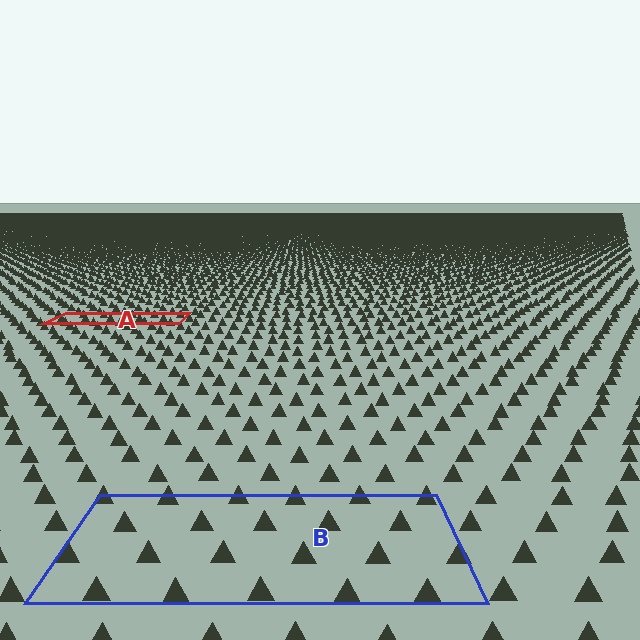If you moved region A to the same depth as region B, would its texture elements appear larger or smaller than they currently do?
They would appear larger. At a closer depth, the same texture elements are projected at a bigger on-screen size.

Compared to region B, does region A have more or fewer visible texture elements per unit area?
Region A has more texture elements per unit area — they are packed more densely because it is farther away.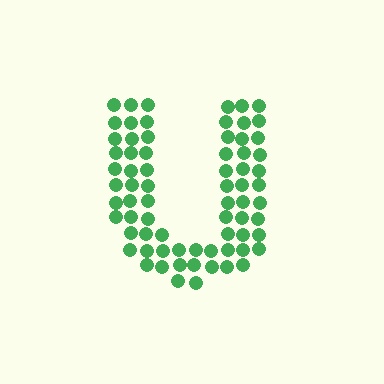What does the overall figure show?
The overall figure shows the letter U.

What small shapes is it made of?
It is made of small circles.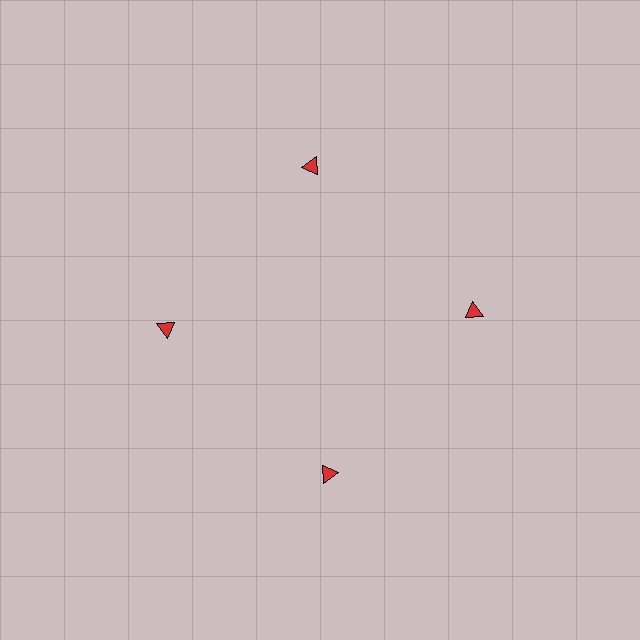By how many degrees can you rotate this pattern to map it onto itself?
The pattern maps onto itself every 90 degrees of rotation.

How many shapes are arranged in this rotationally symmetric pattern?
There are 4 shapes, arranged in 4 groups of 1.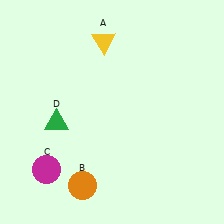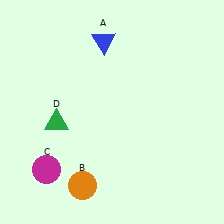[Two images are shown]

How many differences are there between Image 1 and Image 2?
There is 1 difference between the two images.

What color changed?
The triangle (A) changed from yellow in Image 1 to blue in Image 2.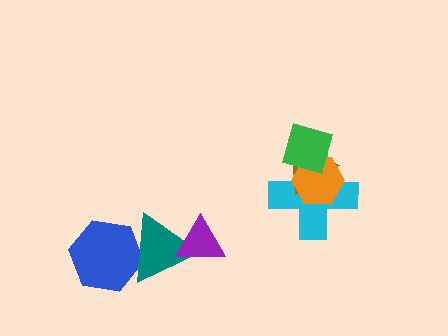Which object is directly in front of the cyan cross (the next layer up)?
The brown triangle is directly in front of the cyan cross.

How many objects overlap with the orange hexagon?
3 objects overlap with the orange hexagon.